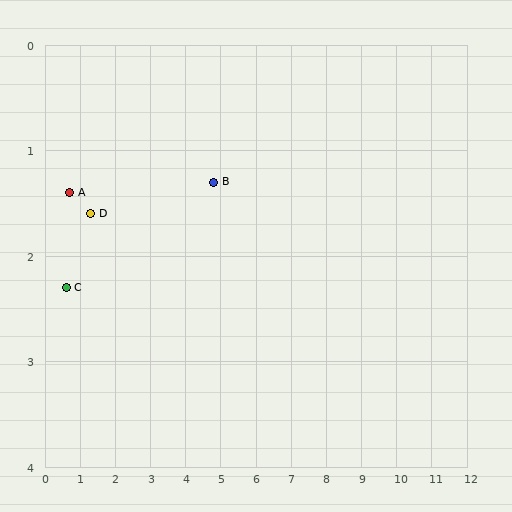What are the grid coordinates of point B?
Point B is at approximately (4.8, 1.3).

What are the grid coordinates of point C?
Point C is at approximately (0.6, 2.3).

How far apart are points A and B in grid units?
Points A and B are about 4.1 grid units apart.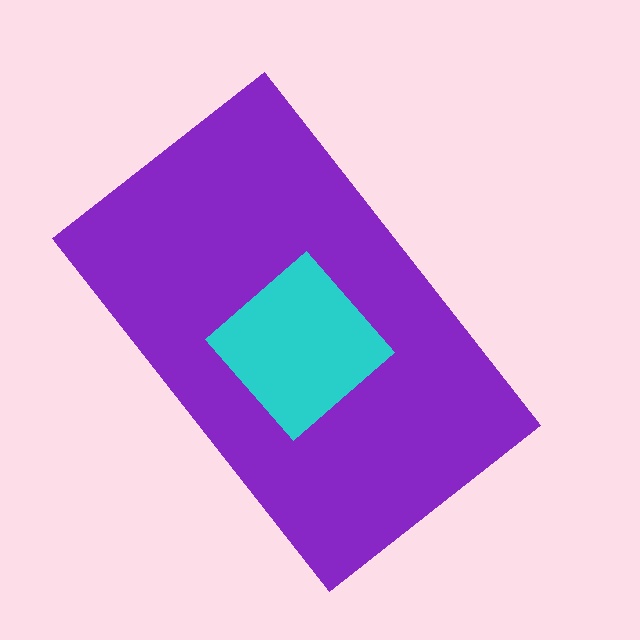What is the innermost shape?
The cyan diamond.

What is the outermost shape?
The purple rectangle.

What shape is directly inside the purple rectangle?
The cyan diamond.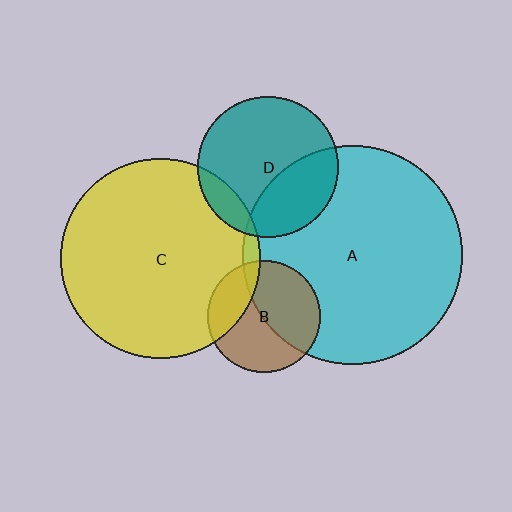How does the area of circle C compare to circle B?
Approximately 3.2 times.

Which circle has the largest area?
Circle A (cyan).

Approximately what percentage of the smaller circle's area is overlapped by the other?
Approximately 5%.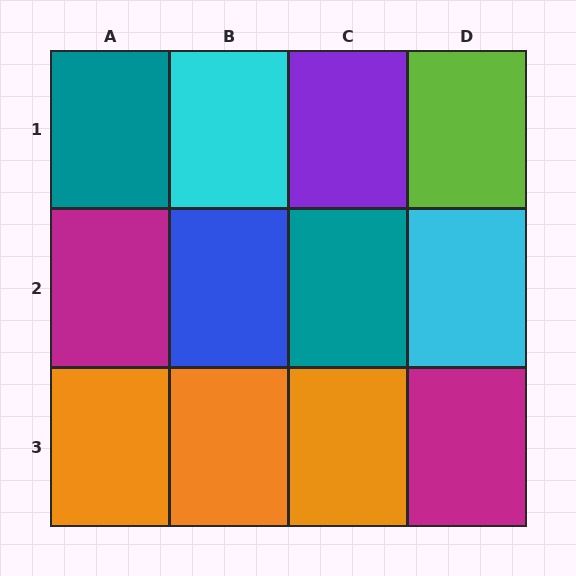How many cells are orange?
3 cells are orange.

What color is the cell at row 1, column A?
Teal.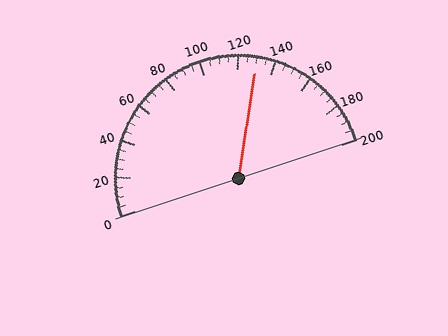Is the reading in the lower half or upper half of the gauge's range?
The reading is in the upper half of the range (0 to 200).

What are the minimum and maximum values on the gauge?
The gauge ranges from 0 to 200.